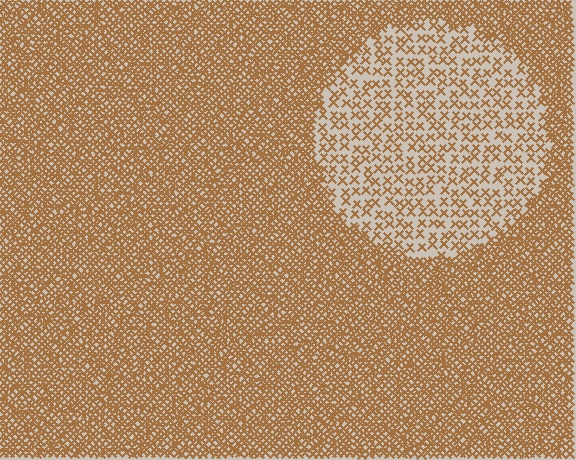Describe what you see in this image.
The image contains small brown elements arranged at two different densities. A circle-shaped region is visible where the elements are less densely packed than the surrounding area.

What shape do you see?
I see a circle.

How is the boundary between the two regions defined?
The boundary is defined by a change in element density (approximately 2.9x ratio). All elements are the same color, size, and shape.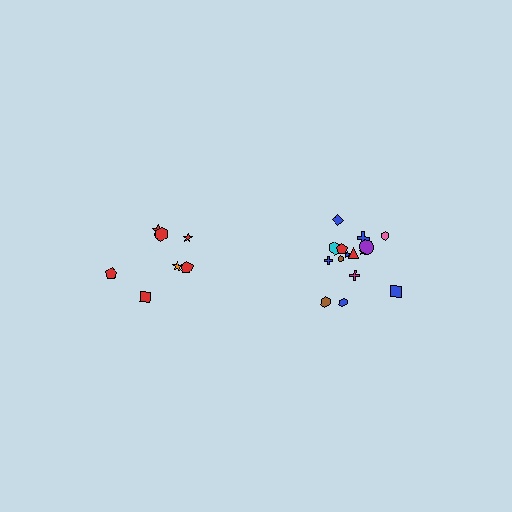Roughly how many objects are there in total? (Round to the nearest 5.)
Roughly 20 objects in total.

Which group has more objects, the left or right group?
The right group.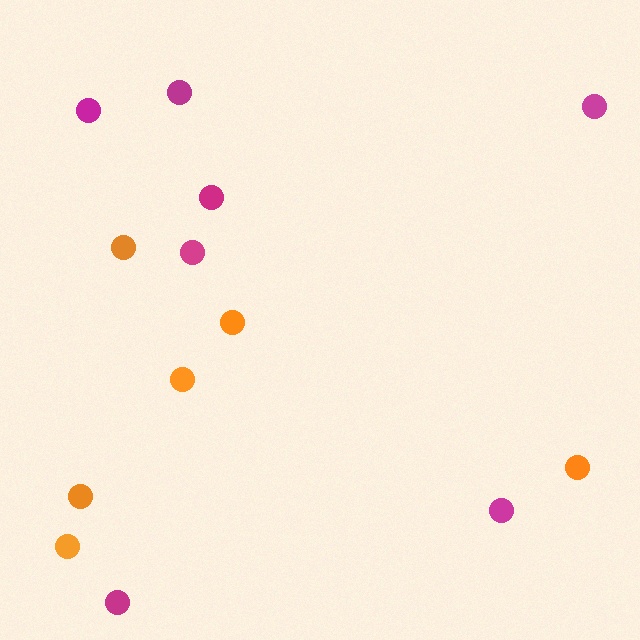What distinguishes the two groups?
There are 2 groups: one group of orange circles (6) and one group of magenta circles (7).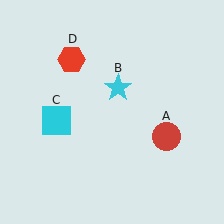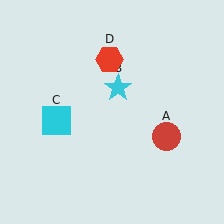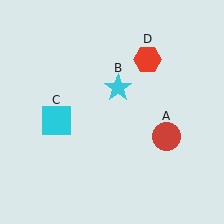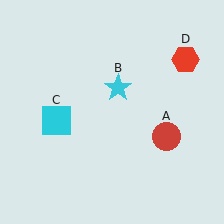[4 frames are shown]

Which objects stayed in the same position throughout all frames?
Red circle (object A) and cyan star (object B) and cyan square (object C) remained stationary.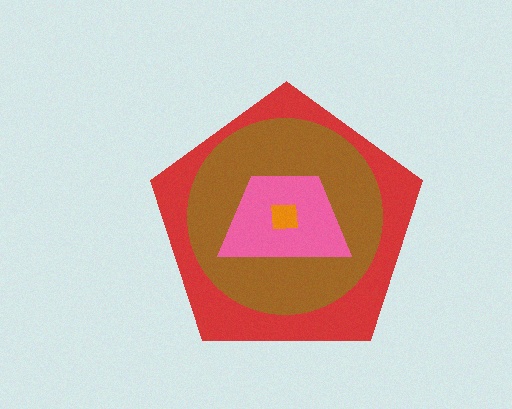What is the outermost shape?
The red pentagon.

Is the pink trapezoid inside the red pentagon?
Yes.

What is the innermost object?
The orange square.